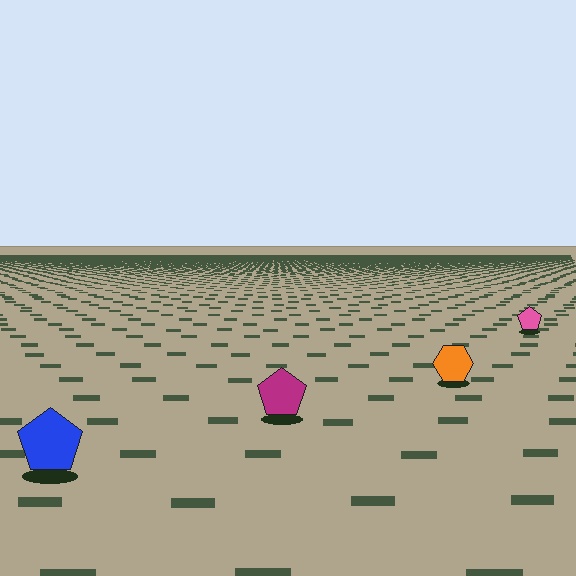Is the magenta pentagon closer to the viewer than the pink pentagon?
Yes. The magenta pentagon is closer — you can tell from the texture gradient: the ground texture is coarser near it.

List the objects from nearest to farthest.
From nearest to farthest: the blue pentagon, the magenta pentagon, the orange hexagon, the pink pentagon.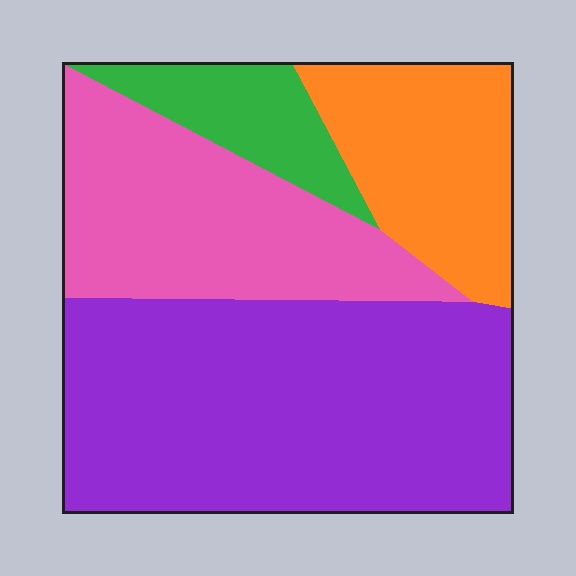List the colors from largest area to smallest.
From largest to smallest: purple, pink, orange, green.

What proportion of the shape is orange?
Orange takes up between a sixth and a third of the shape.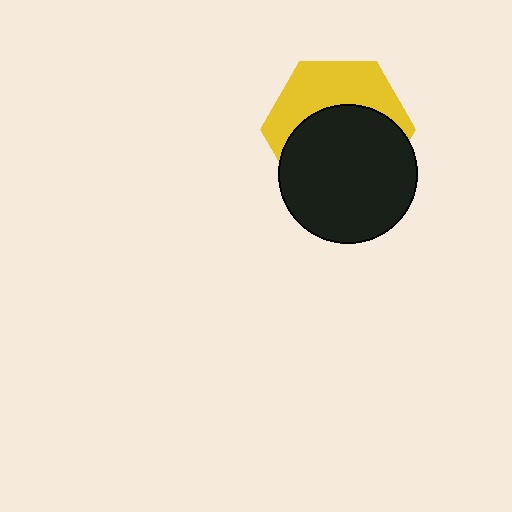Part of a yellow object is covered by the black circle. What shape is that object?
It is a hexagon.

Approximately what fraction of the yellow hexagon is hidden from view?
Roughly 58% of the yellow hexagon is hidden behind the black circle.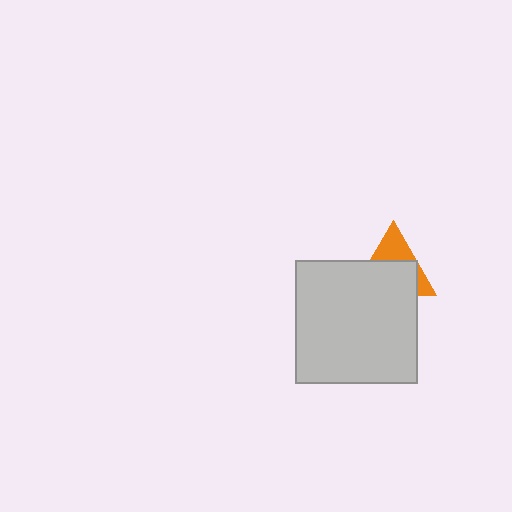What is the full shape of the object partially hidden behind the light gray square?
The partially hidden object is an orange triangle.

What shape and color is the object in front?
The object in front is a light gray square.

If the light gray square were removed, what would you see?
You would see the complete orange triangle.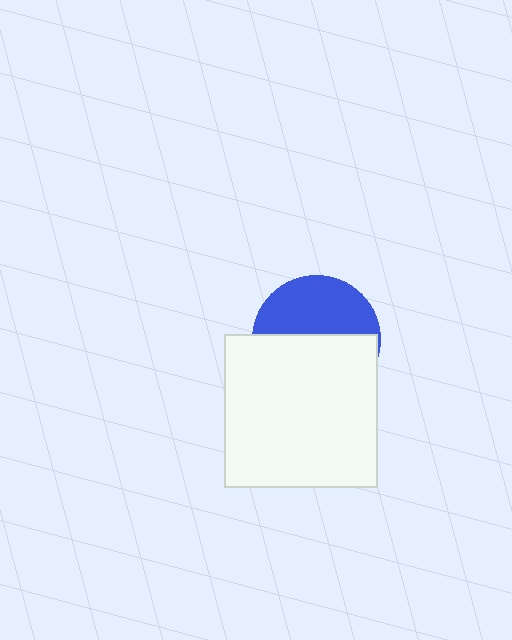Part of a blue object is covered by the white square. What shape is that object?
It is a circle.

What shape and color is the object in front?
The object in front is a white square.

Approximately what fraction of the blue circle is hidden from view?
Roughly 55% of the blue circle is hidden behind the white square.